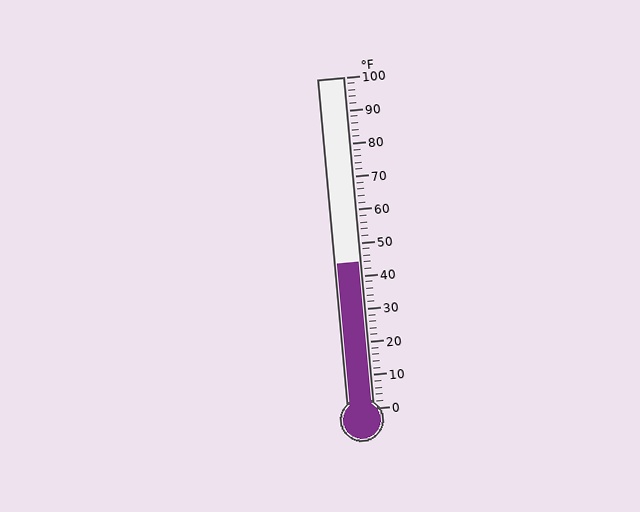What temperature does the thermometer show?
The thermometer shows approximately 44°F.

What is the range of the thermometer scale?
The thermometer scale ranges from 0°F to 100°F.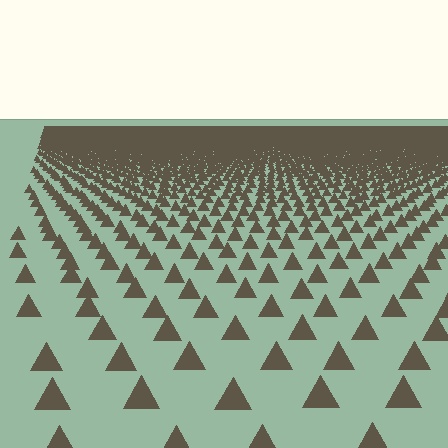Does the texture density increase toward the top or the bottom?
Density increases toward the top.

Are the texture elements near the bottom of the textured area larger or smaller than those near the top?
Larger. Near the bottom, elements are closer to the viewer and appear at a bigger on-screen size.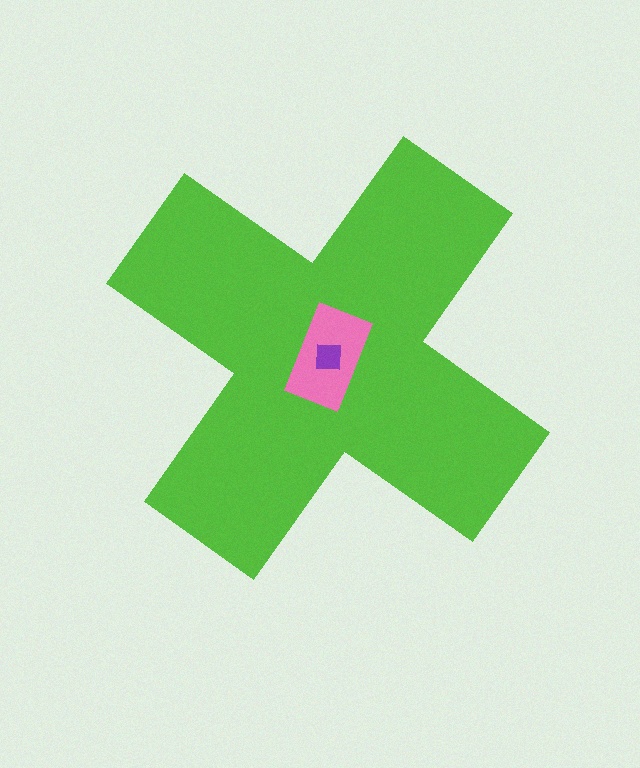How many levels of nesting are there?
3.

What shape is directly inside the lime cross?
The pink rectangle.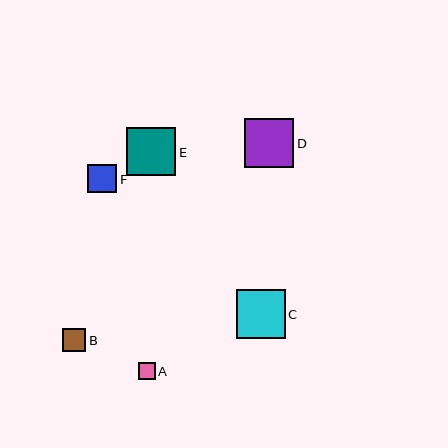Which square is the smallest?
Square A is the smallest with a size of approximately 17 pixels.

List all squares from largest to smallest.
From largest to smallest: D, E, C, F, B, A.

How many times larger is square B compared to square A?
Square B is approximately 1.4 times the size of square A.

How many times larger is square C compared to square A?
Square C is approximately 2.9 times the size of square A.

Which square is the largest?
Square D is the largest with a size of approximately 49 pixels.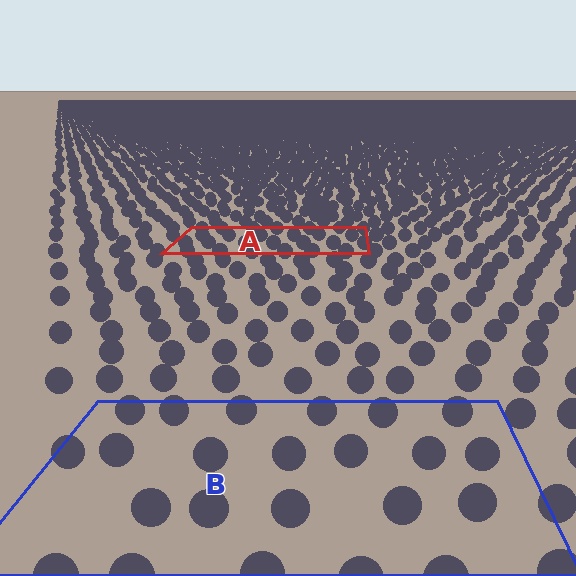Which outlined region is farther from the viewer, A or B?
Region A is farther from the viewer — the texture elements inside it appear smaller and more densely packed.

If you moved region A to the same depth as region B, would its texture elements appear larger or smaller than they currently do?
They would appear larger. At a closer depth, the same texture elements are projected at a bigger on-screen size.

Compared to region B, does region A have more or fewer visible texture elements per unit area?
Region A has more texture elements per unit area — they are packed more densely because it is farther away.